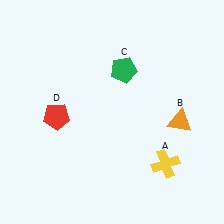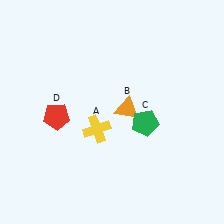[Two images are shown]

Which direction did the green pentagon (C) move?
The green pentagon (C) moved down.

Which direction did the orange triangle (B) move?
The orange triangle (B) moved left.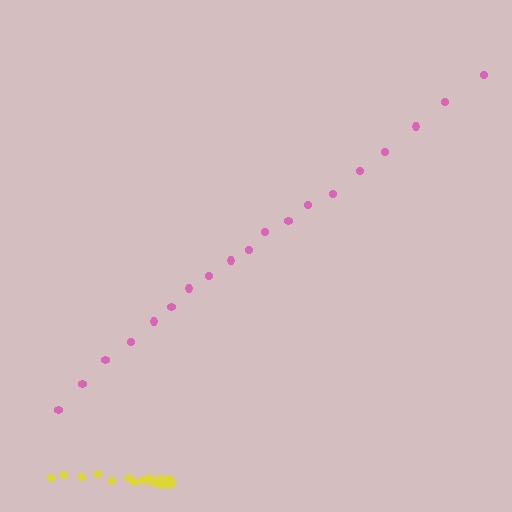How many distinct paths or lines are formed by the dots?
There are 2 distinct paths.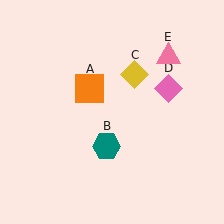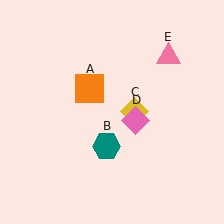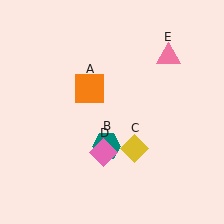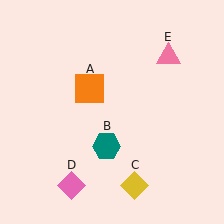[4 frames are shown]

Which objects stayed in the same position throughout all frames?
Orange square (object A) and teal hexagon (object B) and pink triangle (object E) remained stationary.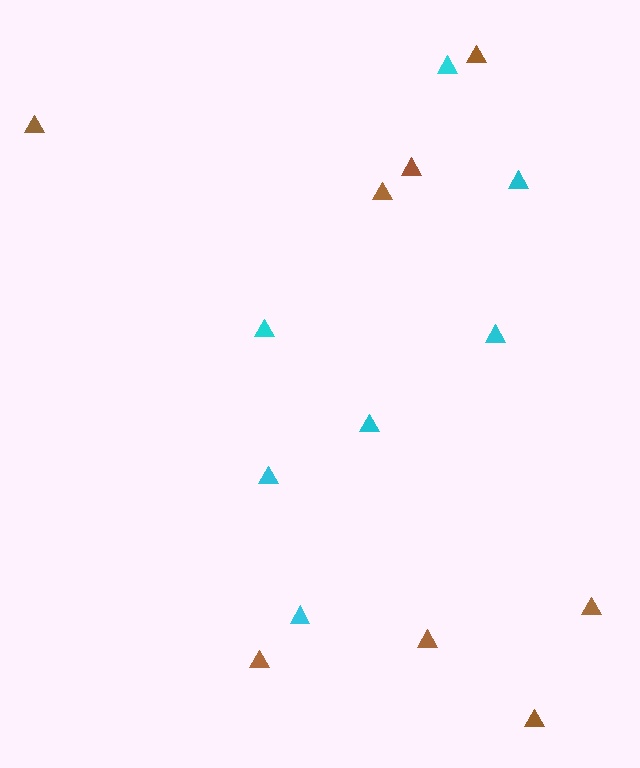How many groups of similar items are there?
There are 2 groups: one group of cyan triangles (7) and one group of brown triangles (8).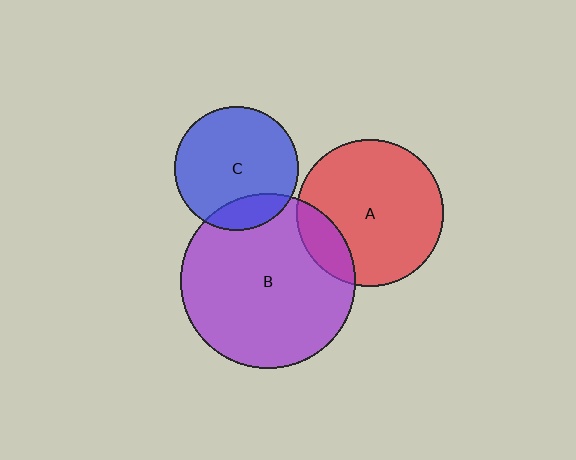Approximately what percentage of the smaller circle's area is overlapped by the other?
Approximately 15%.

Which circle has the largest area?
Circle B (purple).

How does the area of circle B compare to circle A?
Approximately 1.4 times.